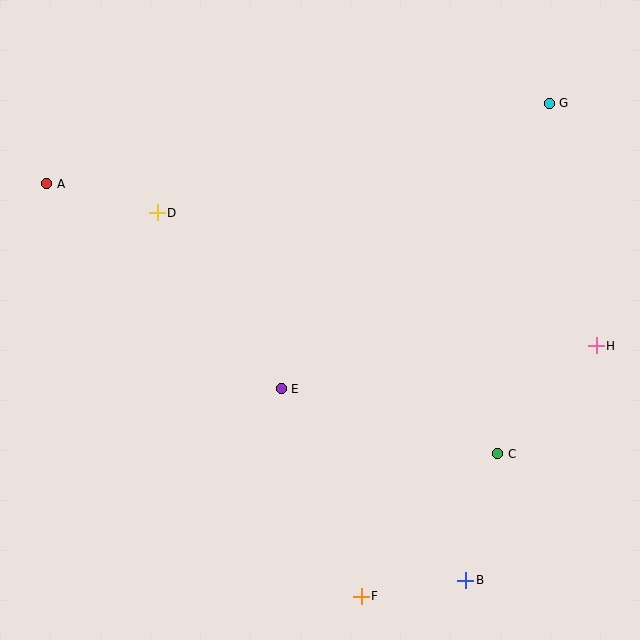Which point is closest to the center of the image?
Point E at (281, 389) is closest to the center.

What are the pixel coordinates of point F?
Point F is at (361, 597).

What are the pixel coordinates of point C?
Point C is at (498, 454).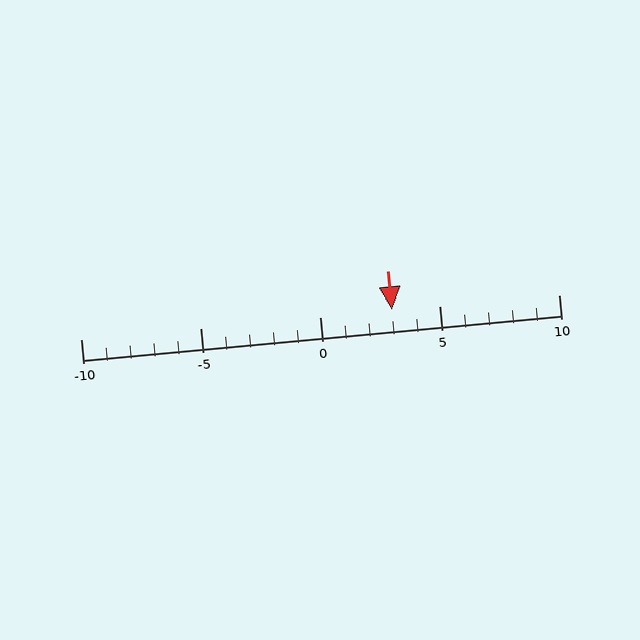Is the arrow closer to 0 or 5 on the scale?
The arrow is closer to 5.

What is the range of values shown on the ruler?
The ruler shows values from -10 to 10.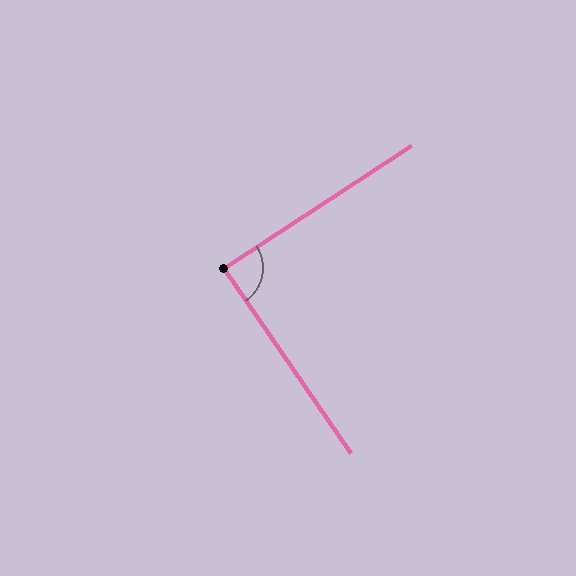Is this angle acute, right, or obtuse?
It is approximately a right angle.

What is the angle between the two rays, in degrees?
Approximately 89 degrees.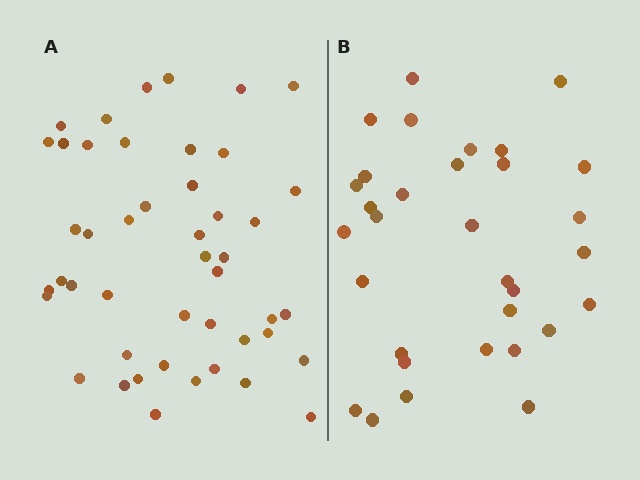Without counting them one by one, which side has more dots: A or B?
Region A (the left region) has more dots.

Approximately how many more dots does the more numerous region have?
Region A has approximately 15 more dots than region B.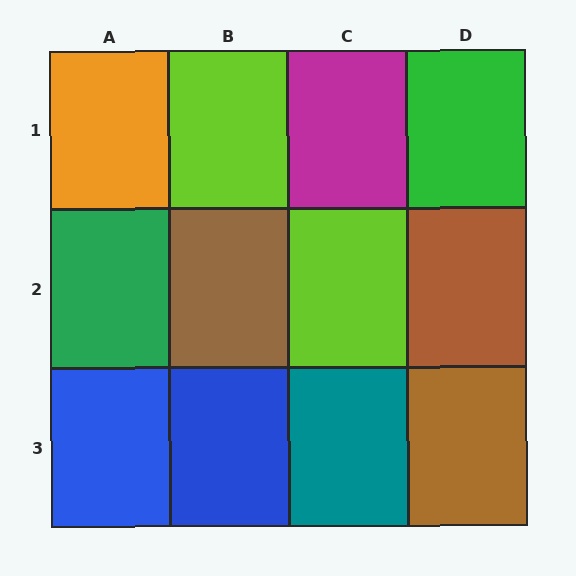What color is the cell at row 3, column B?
Blue.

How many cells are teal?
1 cell is teal.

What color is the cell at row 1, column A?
Orange.